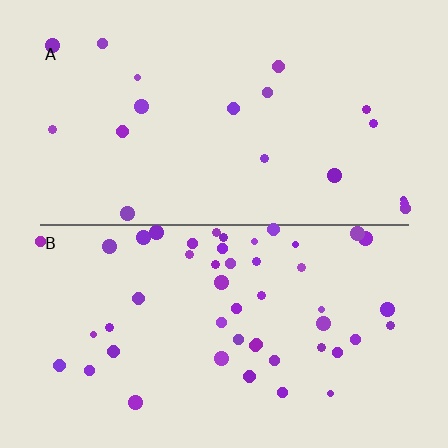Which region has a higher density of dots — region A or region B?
B (the bottom).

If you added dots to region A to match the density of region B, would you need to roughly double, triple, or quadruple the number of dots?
Approximately triple.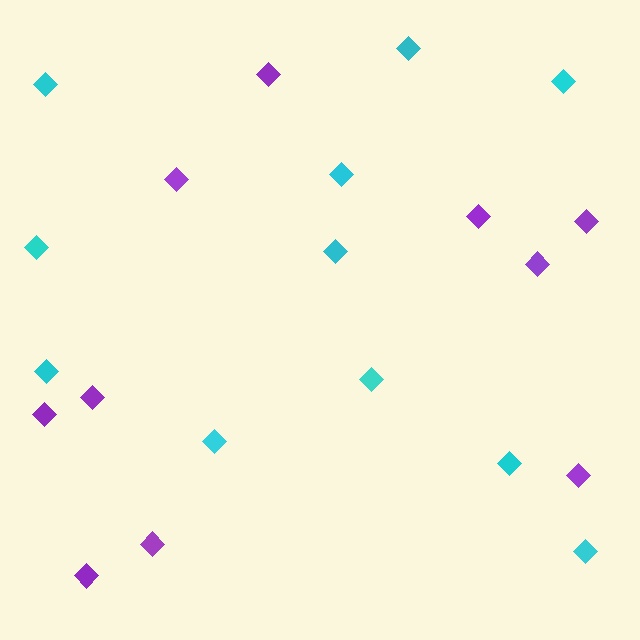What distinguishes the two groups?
There are 2 groups: one group of cyan diamonds (11) and one group of purple diamonds (10).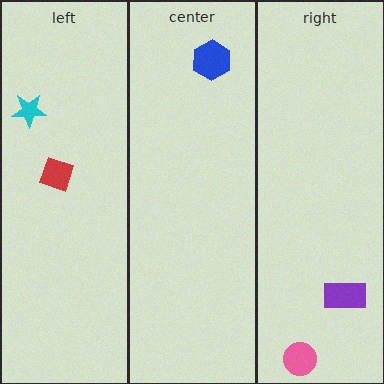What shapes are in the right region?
The purple rectangle, the pink circle.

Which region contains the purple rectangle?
The right region.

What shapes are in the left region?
The red diamond, the cyan star.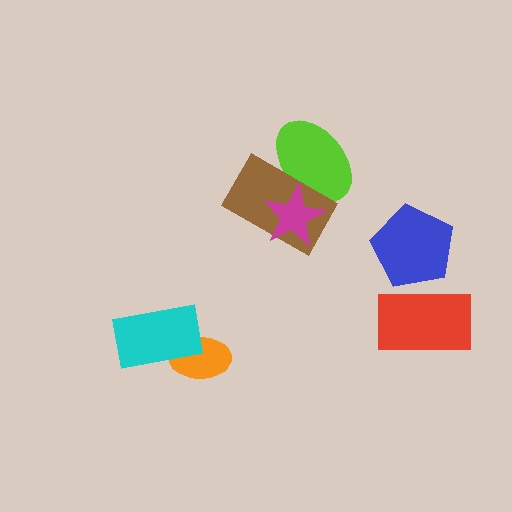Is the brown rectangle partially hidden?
Yes, it is partially covered by another shape.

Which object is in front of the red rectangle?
The blue pentagon is in front of the red rectangle.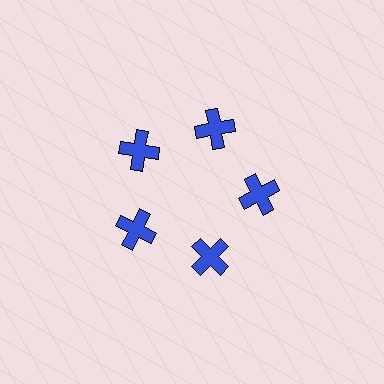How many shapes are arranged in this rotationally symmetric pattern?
There are 5 shapes, arranged in 5 groups of 1.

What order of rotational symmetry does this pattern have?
This pattern has 5-fold rotational symmetry.